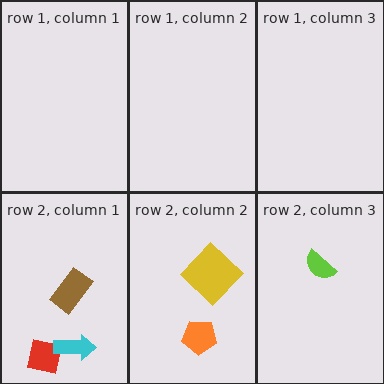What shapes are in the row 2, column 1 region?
The brown rectangle, the red square, the cyan arrow.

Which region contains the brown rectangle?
The row 2, column 1 region.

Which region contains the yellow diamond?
The row 2, column 2 region.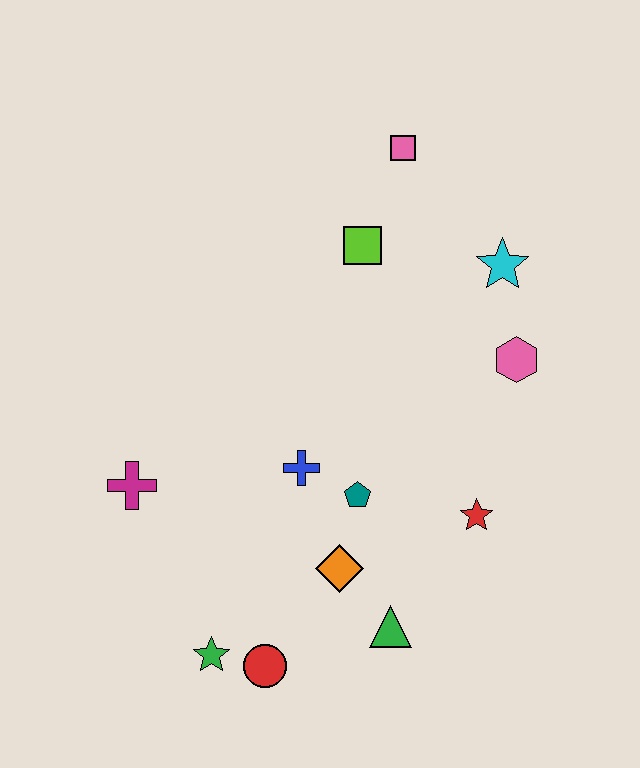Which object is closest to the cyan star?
The pink hexagon is closest to the cyan star.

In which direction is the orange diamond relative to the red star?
The orange diamond is to the left of the red star.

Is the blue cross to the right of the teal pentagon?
No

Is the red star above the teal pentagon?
No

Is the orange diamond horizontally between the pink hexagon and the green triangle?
No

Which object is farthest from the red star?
The pink square is farthest from the red star.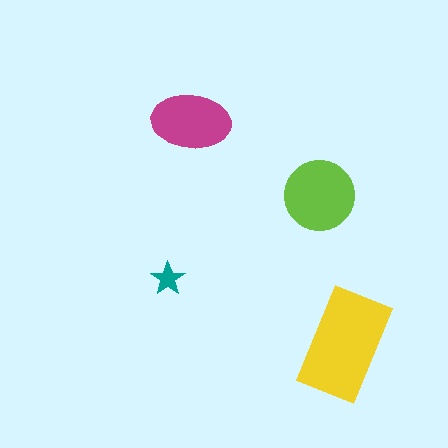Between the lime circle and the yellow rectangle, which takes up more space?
The yellow rectangle.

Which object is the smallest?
The teal star.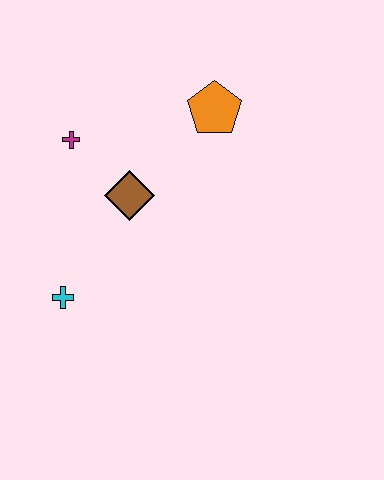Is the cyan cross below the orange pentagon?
Yes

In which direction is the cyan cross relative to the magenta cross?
The cyan cross is below the magenta cross.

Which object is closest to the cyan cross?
The brown diamond is closest to the cyan cross.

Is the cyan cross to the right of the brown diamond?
No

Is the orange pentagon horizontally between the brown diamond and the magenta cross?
No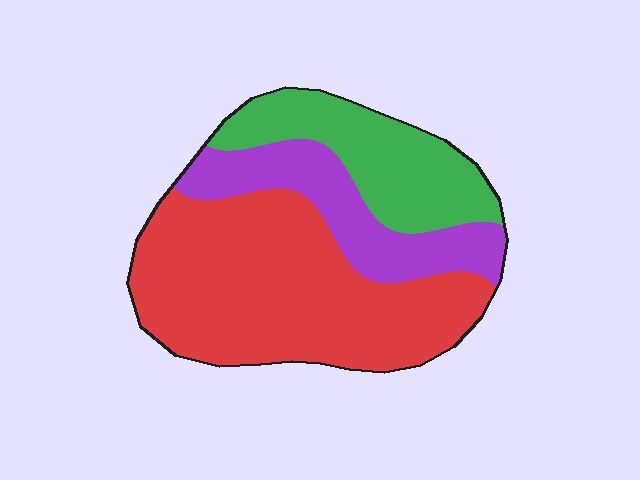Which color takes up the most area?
Red, at roughly 55%.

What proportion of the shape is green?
Green takes up about one quarter (1/4) of the shape.